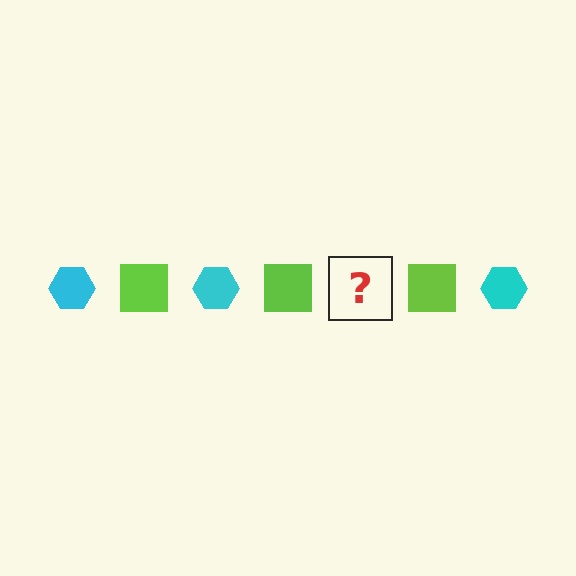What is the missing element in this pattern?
The missing element is a cyan hexagon.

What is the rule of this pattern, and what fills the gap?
The rule is that the pattern alternates between cyan hexagon and lime square. The gap should be filled with a cyan hexagon.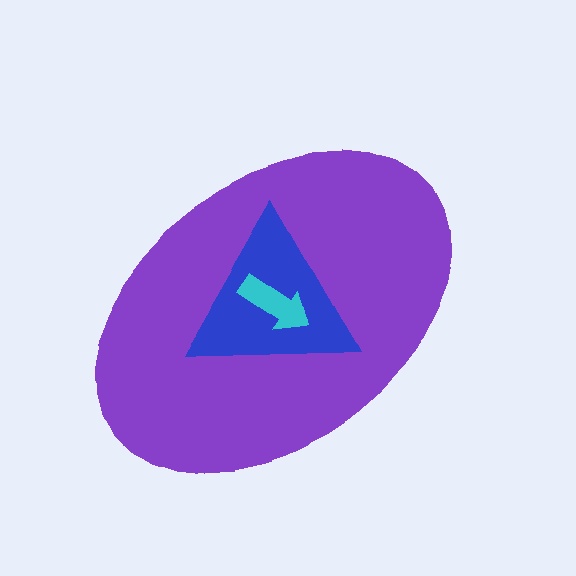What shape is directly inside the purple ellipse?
The blue triangle.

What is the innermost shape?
The cyan arrow.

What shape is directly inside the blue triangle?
The cyan arrow.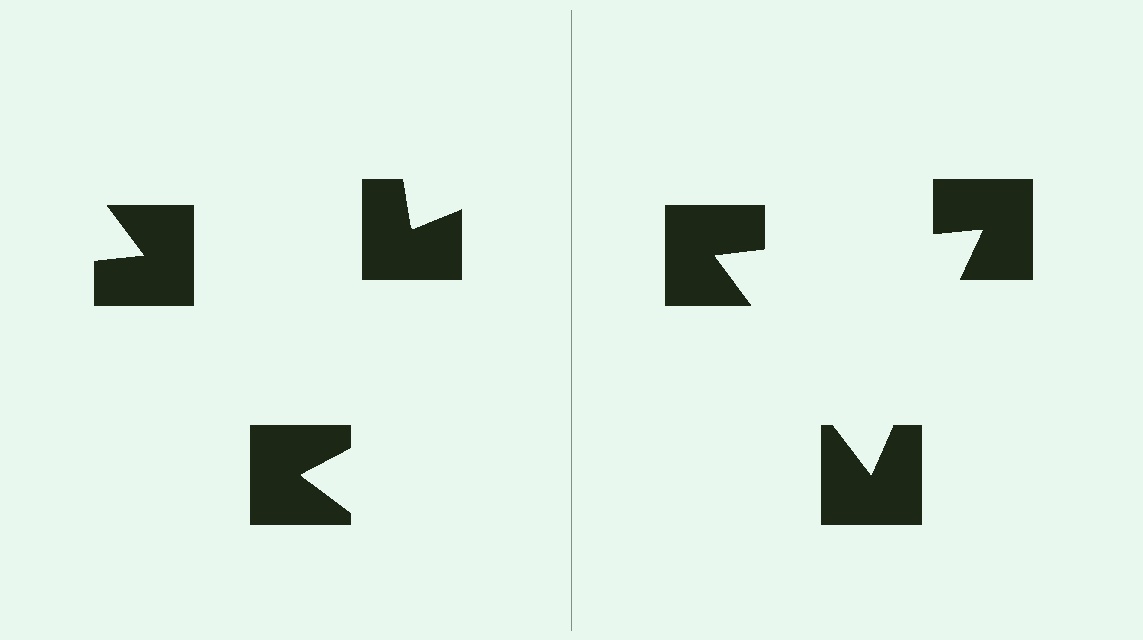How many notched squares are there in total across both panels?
6 — 3 on each side.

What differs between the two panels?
The notched squares are positioned identically on both sides; only the wedge orientations differ. On the right they align to a triangle; on the left they are misaligned.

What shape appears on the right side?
An illusory triangle.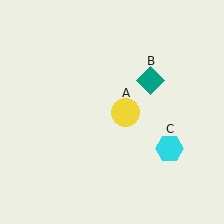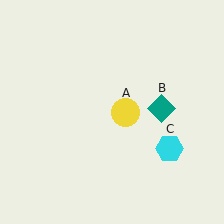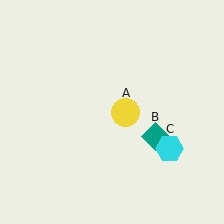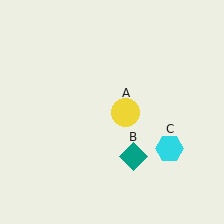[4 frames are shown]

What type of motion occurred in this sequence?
The teal diamond (object B) rotated clockwise around the center of the scene.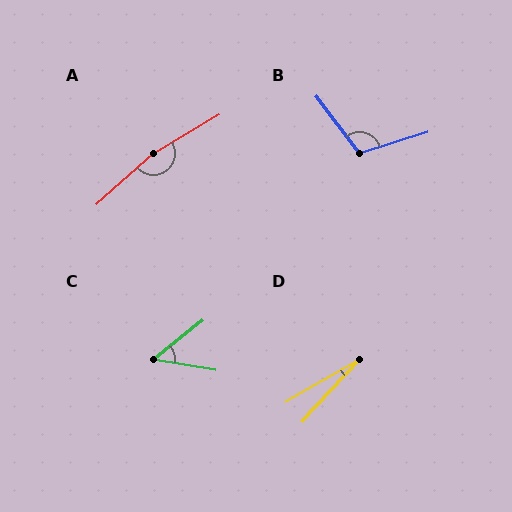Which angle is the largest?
A, at approximately 168 degrees.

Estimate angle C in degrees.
Approximately 48 degrees.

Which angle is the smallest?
D, at approximately 17 degrees.